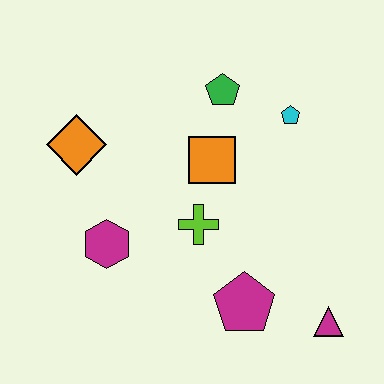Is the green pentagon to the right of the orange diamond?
Yes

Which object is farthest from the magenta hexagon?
The magenta triangle is farthest from the magenta hexagon.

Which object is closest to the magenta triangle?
The magenta pentagon is closest to the magenta triangle.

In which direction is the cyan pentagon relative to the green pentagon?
The cyan pentagon is to the right of the green pentagon.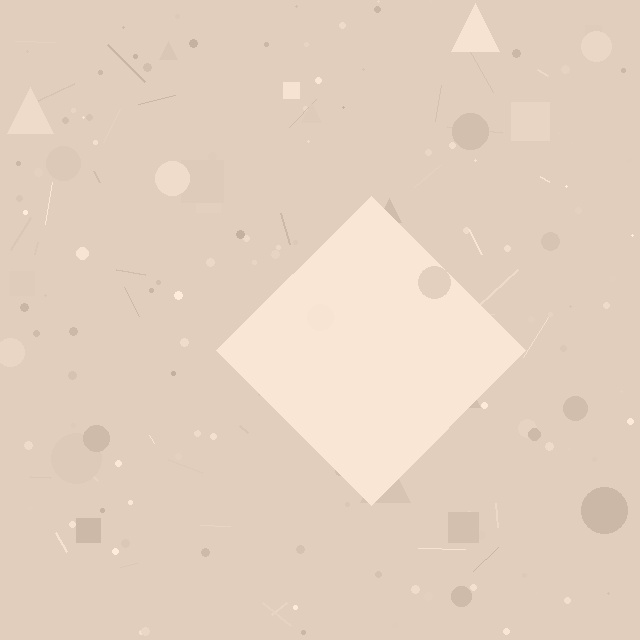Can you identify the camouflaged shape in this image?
The camouflaged shape is a diamond.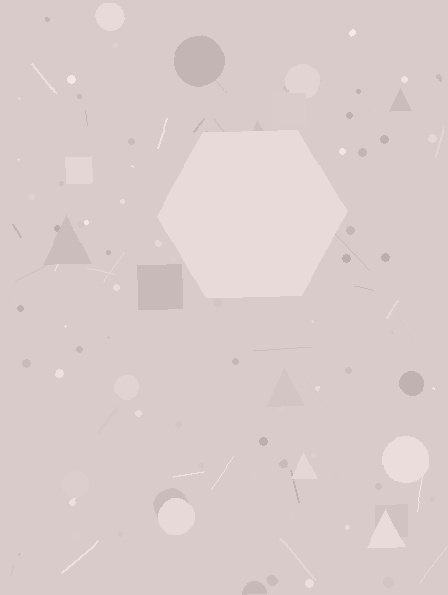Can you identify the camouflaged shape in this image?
The camouflaged shape is a hexagon.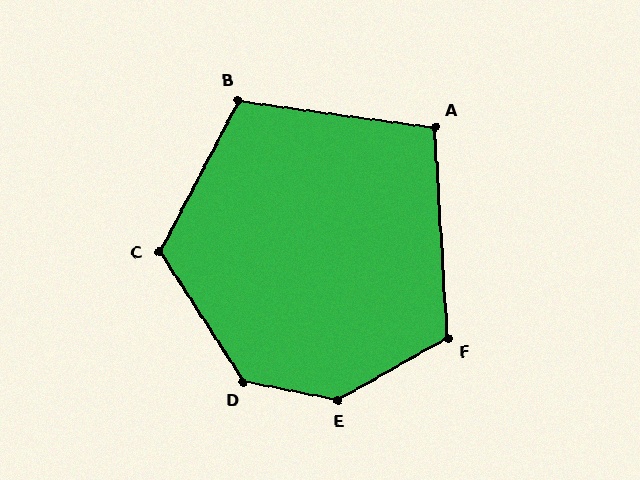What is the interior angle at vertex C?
Approximately 119 degrees (obtuse).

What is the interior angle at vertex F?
Approximately 116 degrees (obtuse).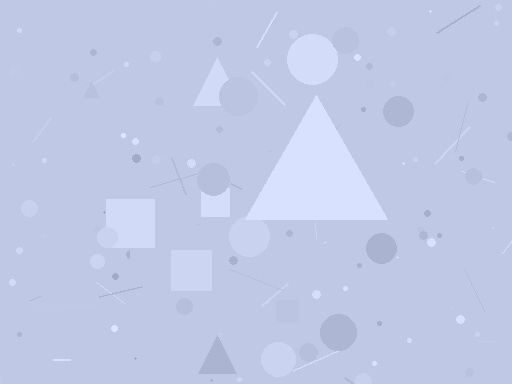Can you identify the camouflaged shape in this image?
The camouflaged shape is a triangle.